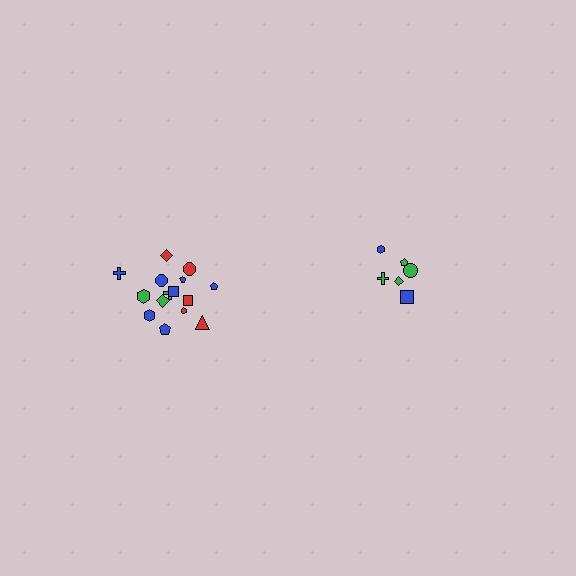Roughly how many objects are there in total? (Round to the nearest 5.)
Roughly 20 objects in total.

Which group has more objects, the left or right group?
The left group.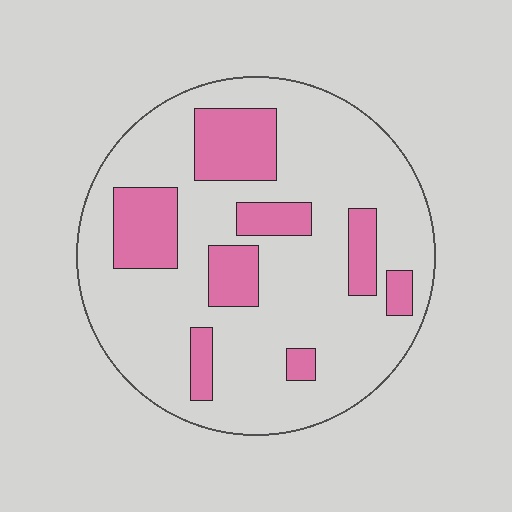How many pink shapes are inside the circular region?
8.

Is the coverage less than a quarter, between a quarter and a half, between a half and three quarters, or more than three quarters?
Less than a quarter.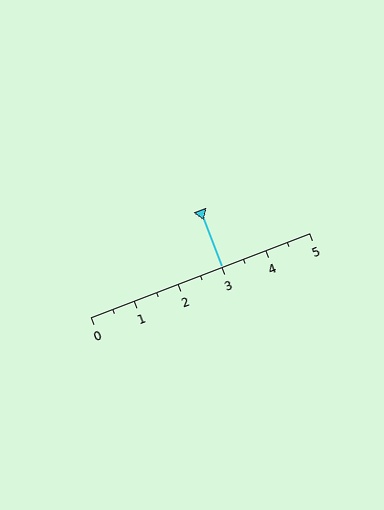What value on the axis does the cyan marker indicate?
The marker indicates approximately 3.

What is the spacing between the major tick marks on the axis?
The major ticks are spaced 1 apart.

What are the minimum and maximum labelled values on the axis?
The axis runs from 0 to 5.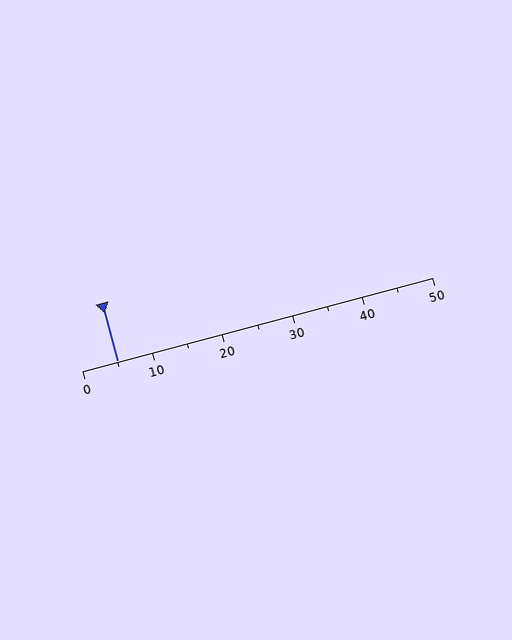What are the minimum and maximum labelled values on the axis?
The axis runs from 0 to 50.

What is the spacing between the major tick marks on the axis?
The major ticks are spaced 10 apart.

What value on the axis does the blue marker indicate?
The marker indicates approximately 5.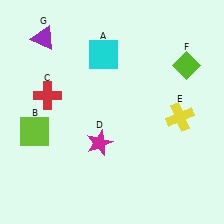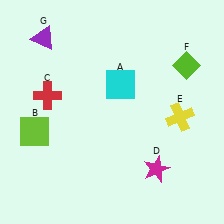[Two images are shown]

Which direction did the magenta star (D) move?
The magenta star (D) moved right.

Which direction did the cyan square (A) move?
The cyan square (A) moved down.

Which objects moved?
The objects that moved are: the cyan square (A), the magenta star (D).